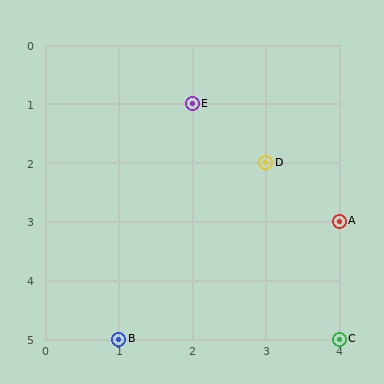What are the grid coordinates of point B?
Point B is at grid coordinates (1, 5).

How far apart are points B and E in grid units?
Points B and E are 1 column and 4 rows apart (about 4.1 grid units diagonally).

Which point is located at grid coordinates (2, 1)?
Point E is at (2, 1).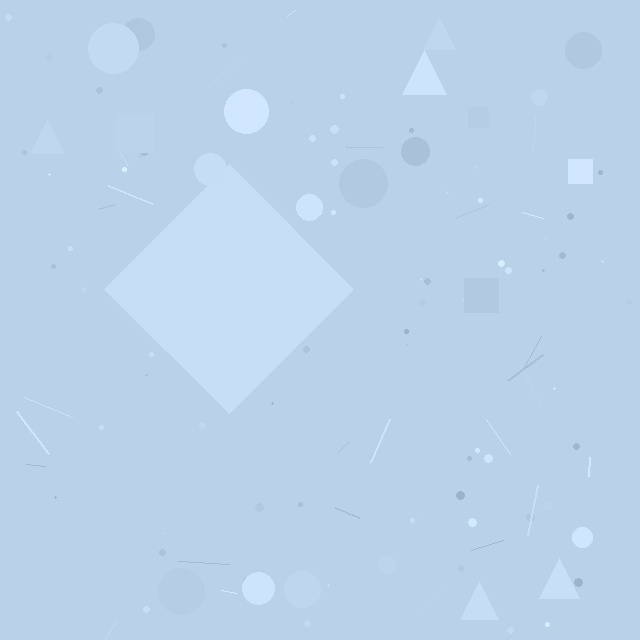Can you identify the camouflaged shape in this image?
The camouflaged shape is a diamond.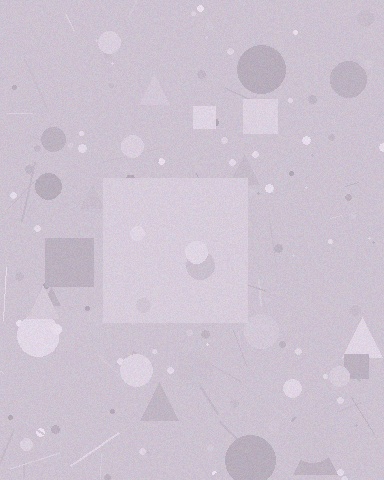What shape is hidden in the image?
A square is hidden in the image.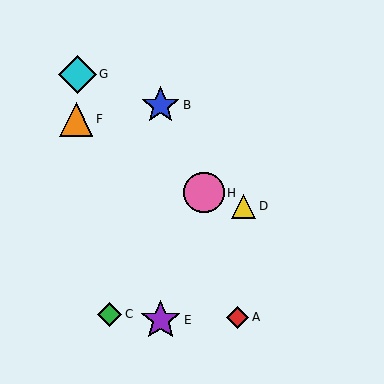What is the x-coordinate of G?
Object G is at x≈77.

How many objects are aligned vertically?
2 objects (B, E) are aligned vertically.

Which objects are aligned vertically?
Objects B, E are aligned vertically.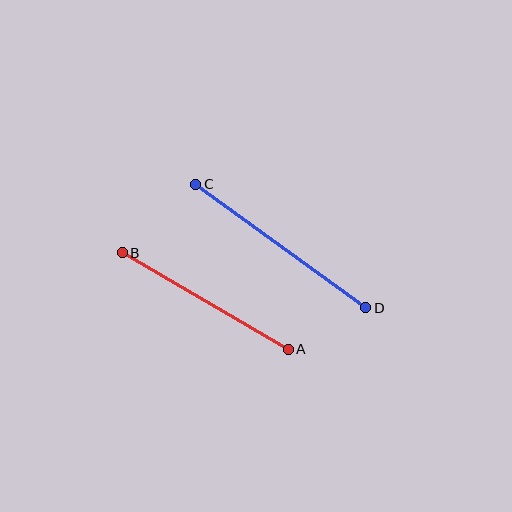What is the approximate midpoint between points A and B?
The midpoint is at approximately (205, 301) pixels.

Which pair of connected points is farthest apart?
Points C and D are farthest apart.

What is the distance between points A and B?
The distance is approximately 192 pixels.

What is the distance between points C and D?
The distance is approximately 210 pixels.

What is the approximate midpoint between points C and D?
The midpoint is at approximately (281, 246) pixels.